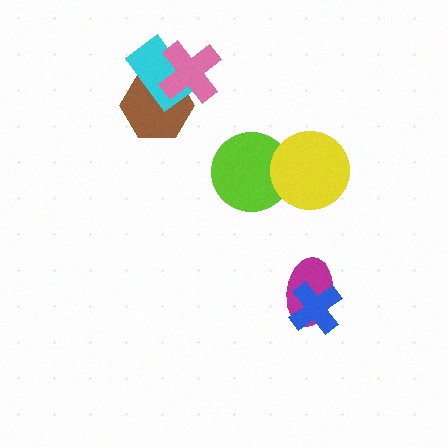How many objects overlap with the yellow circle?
1 object overlaps with the yellow circle.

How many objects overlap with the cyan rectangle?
2 objects overlap with the cyan rectangle.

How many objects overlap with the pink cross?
2 objects overlap with the pink cross.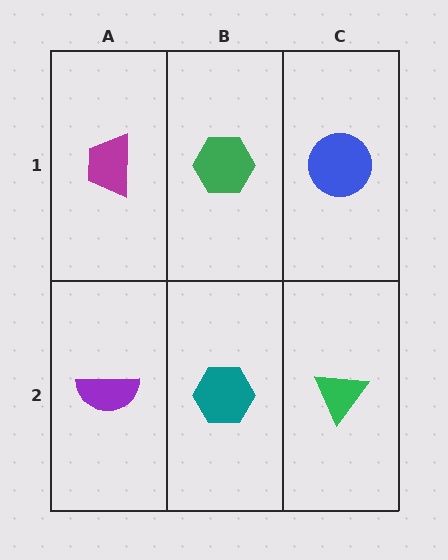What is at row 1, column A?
A magenta trapezoid.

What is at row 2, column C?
A green triangle.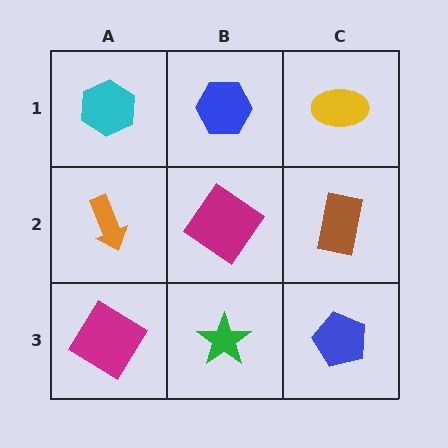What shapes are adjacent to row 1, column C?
A brown rectangle (row 2, column C), a blue hexagon (row 1, column B).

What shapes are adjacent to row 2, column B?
A blue hexagon (row 1, column B), a green star (row 3, column B), an orange arrow (row 2, column A), a brown rectangle (row 2, column C).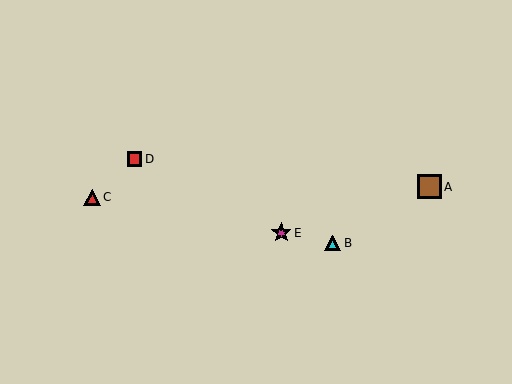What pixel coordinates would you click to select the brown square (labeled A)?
Click at (429, 187) to select the brown square A.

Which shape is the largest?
The brown square (labeled A) is the largest.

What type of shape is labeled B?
Shape B is a cyan triangle.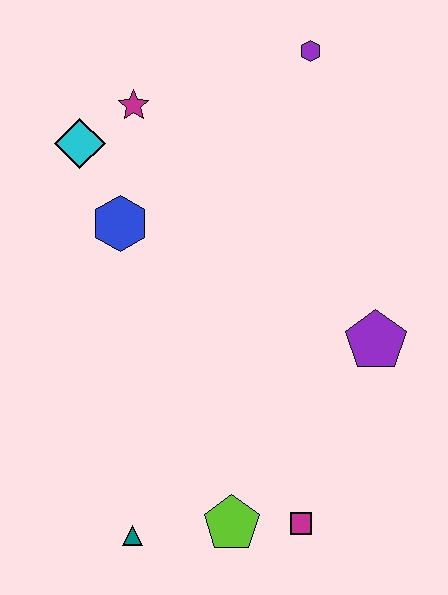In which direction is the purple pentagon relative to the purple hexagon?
The purple pentagon is below the purple hexagon.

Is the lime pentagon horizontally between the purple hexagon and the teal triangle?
Yes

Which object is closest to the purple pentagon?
The magenta square is closest to the purple pentagon.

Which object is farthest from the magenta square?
The purple hexagon is farthest from the magenta square.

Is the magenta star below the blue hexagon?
No